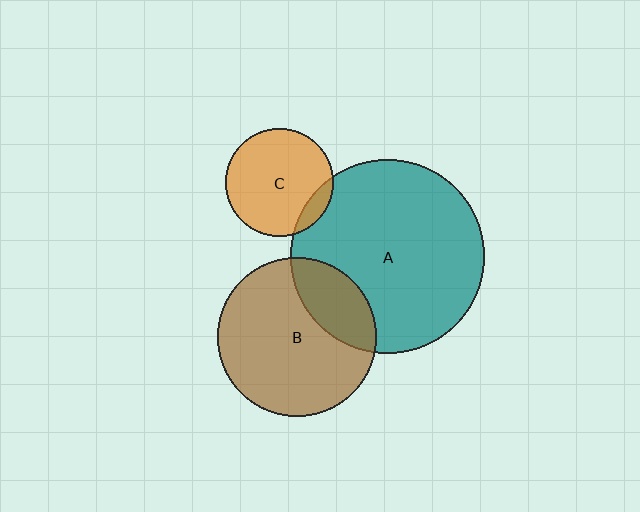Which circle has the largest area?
Circle A (teal).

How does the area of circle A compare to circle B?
Approximately 1.5 times.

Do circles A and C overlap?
Yes.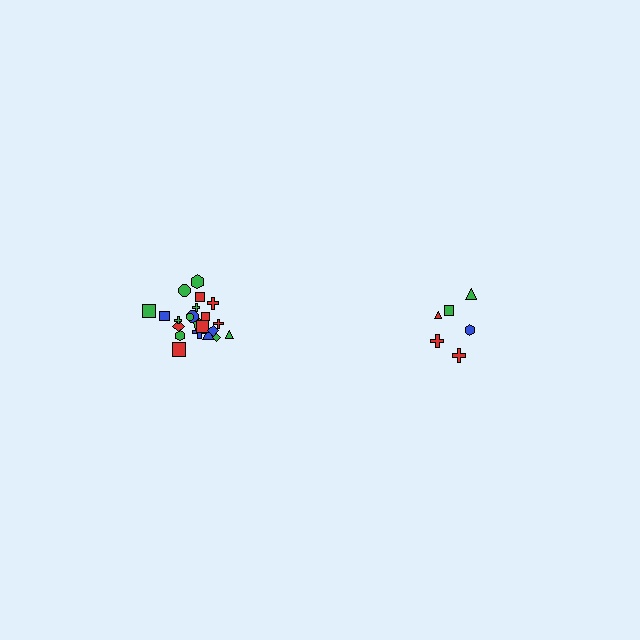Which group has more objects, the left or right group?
The left group.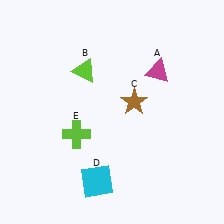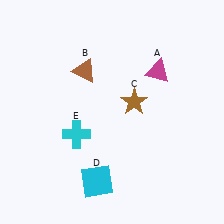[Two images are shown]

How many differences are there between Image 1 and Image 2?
There are 2 differences between the two images.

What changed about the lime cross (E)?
In Image 1, E is lime. In Image 2, it changed to cyan.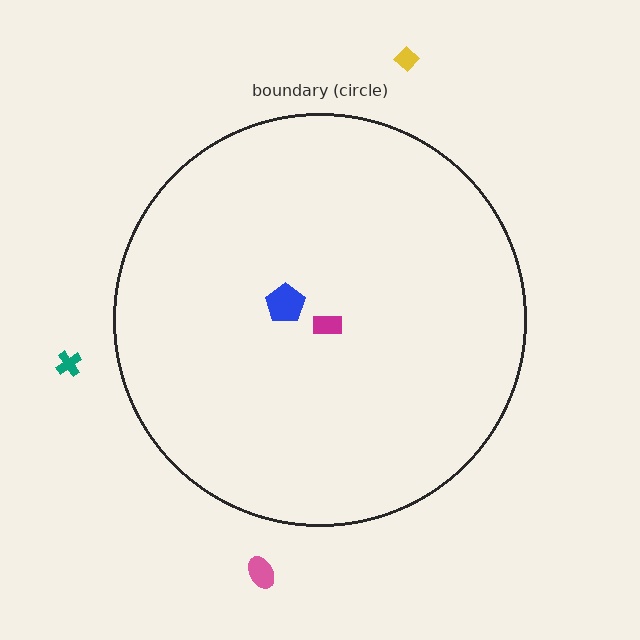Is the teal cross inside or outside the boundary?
Outside.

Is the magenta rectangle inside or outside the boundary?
Inside.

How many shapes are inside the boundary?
2 inside, 3 outside.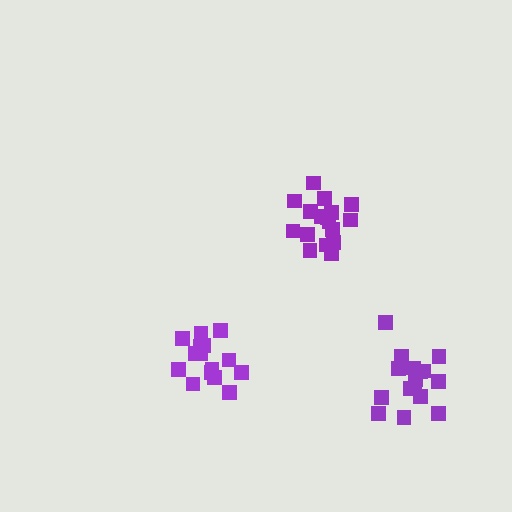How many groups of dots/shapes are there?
There are 3 groups.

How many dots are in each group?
Group 1: 17 dots, Group 2: 16 dots, Group 3: 15 dots (48 total).